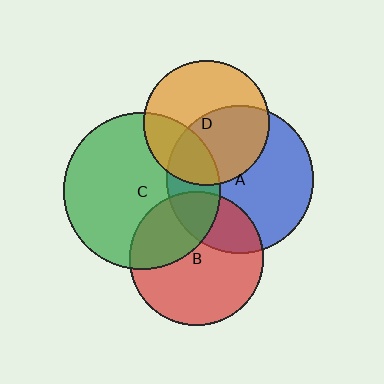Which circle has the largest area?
Circle C (green).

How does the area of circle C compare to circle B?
Approximately 1.4 times.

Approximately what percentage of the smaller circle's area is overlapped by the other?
Approximately 35%.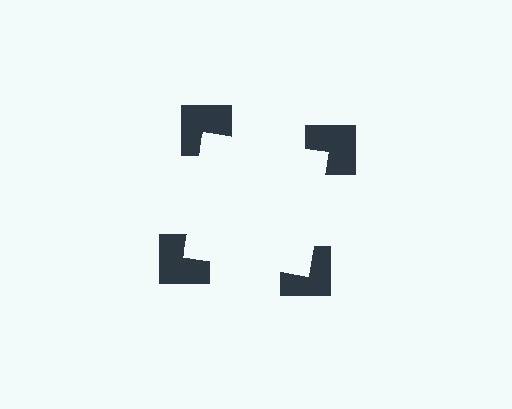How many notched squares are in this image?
There are 4 — one at each vertex of the illusory square.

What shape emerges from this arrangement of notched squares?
An illusory square — its edges are inferred from the aligned wedge cuts in the notched squares, not physically drawn.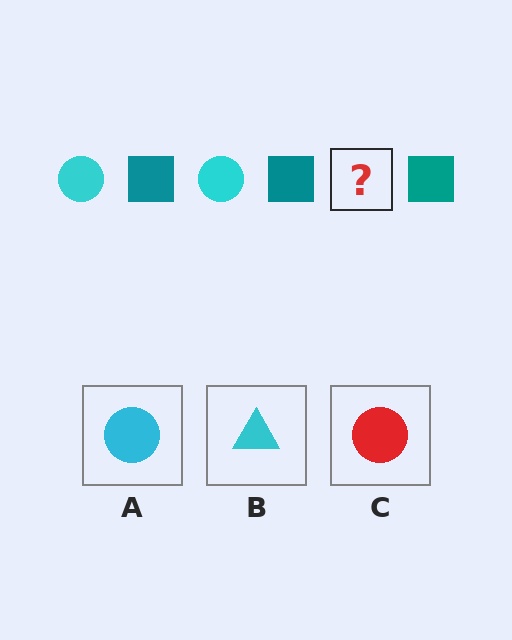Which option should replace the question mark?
Option A.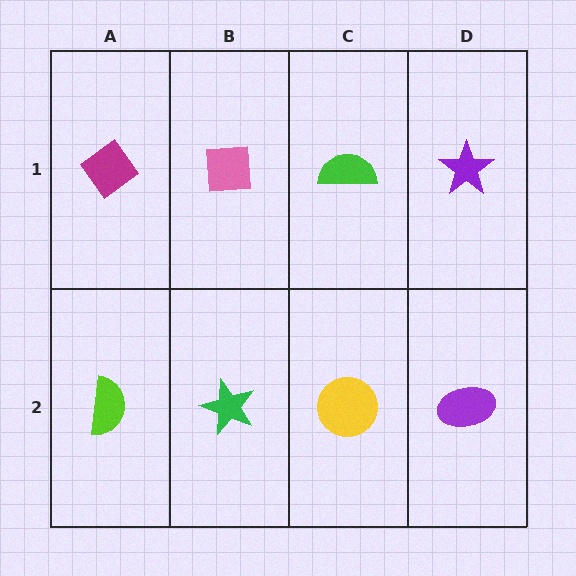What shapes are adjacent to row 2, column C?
A green semicircle (row 1, column C), a green star (row 2, column B), a purple ellipse (row 2, column D).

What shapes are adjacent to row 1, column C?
A yellow circle (row 2, column C), a pink square (row 1, column B), a purple star (row 1, column D).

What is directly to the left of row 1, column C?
A pink square.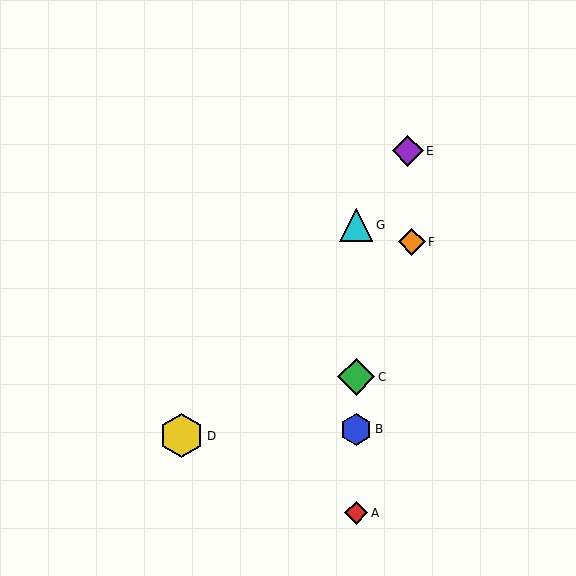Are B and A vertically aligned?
Yes, both are at x≈356.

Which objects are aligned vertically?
Objects A, B, C, G are aligned vertically.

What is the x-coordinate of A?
Object A is at x≈356.